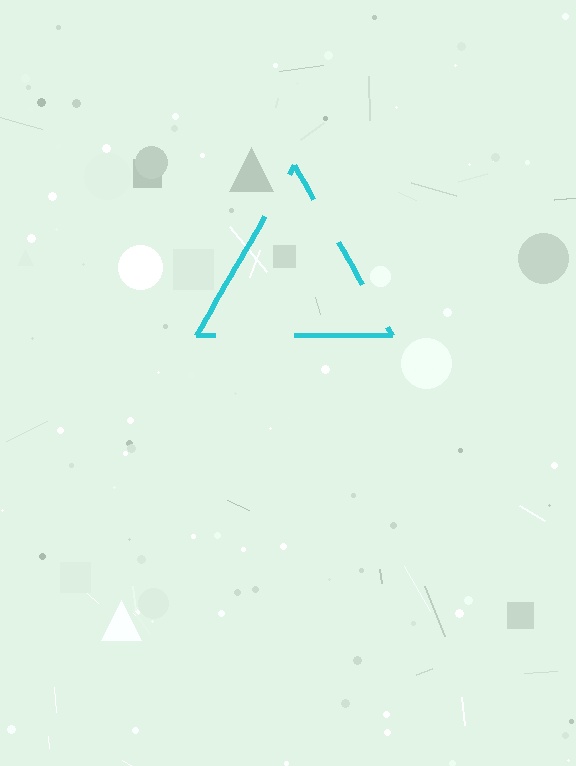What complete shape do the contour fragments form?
The contour fragments form a triangle.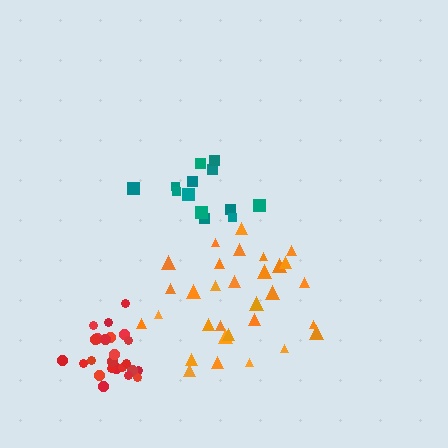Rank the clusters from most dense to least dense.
red, teal, orange.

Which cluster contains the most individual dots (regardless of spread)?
Orange (31).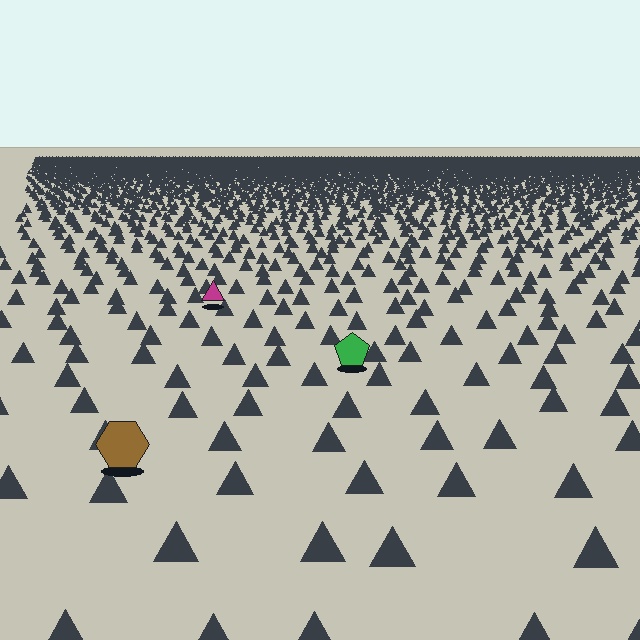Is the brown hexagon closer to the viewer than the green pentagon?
Yes. The brown hexagon is closer — you can tell from the texture gradient: the ground texture is coarser near it.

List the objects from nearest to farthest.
From nearest to farthest: the brown hexagon, the green pentagon, the magenta triangle.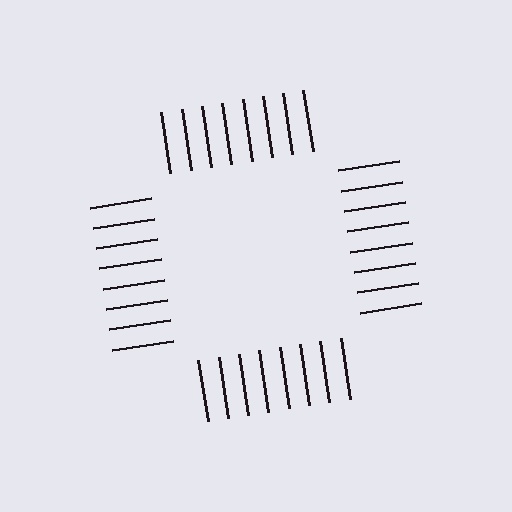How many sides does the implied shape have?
4 sides — the line-ends trace a square.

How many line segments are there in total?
32 — 8 along each of the 4 edges.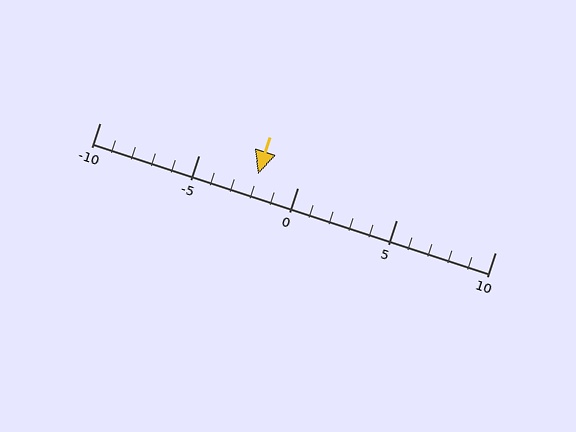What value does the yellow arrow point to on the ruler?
The yellow arrow points to approximately -2.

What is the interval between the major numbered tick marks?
The major tick marks are spaced 5 units apart.